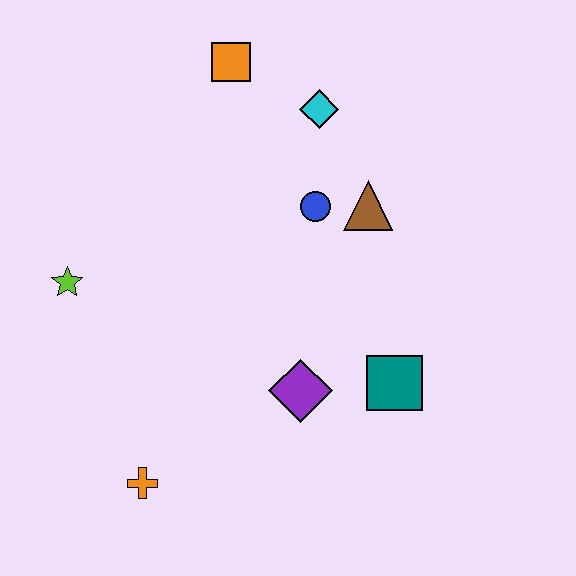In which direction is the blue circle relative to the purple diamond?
The blue circle is above the purple diamond.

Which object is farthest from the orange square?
The orange cross is farthest from the orange square.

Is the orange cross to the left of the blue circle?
Yes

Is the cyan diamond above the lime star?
Yes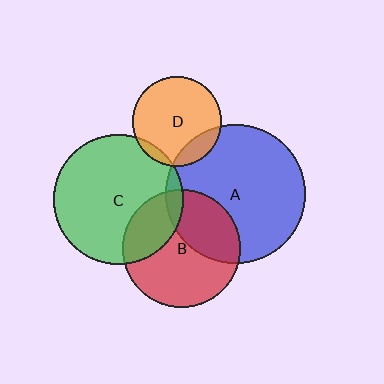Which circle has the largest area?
Circle A (blue).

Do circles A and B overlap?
Yes.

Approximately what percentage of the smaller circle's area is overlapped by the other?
Approximately 35%.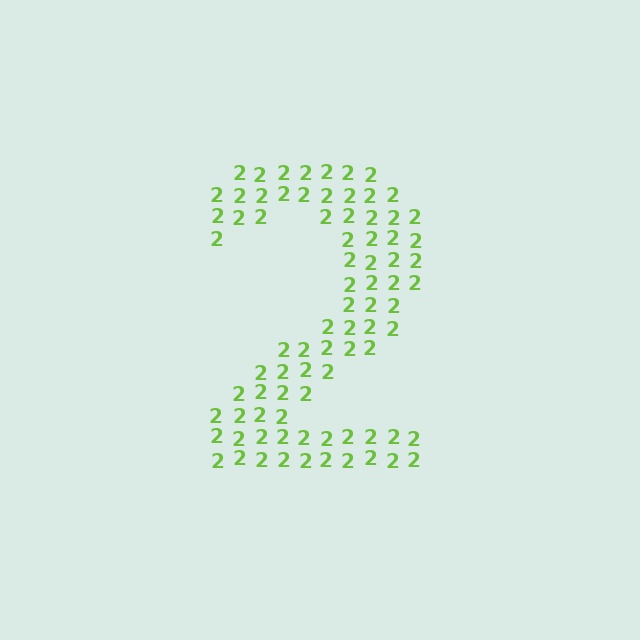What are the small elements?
The small elements are digit 2's.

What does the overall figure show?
The overall figure shows the digit 2.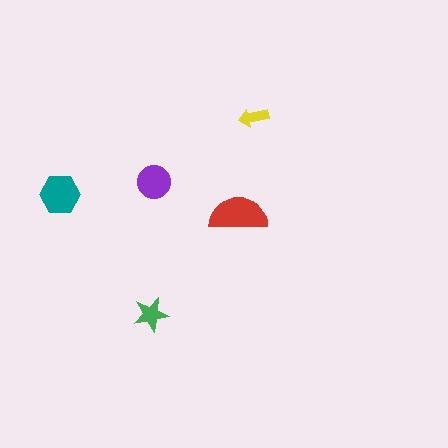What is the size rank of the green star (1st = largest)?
4th.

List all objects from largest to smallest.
The red semicircle, the teal hexagon, the purple circle, the green star, the yellow arrow.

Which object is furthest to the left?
The teal hexagon is leftmost.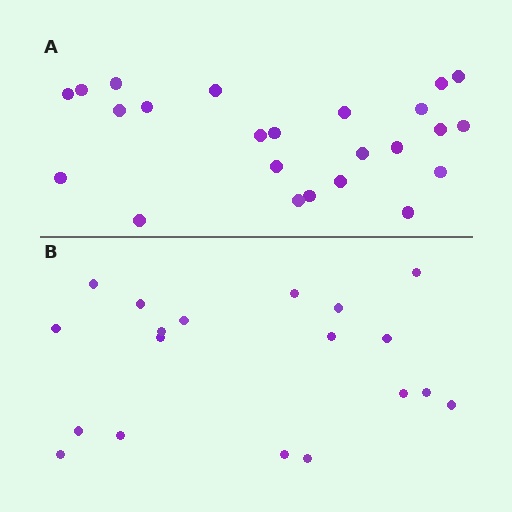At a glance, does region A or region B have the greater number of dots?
Region A (the top region) has more dots.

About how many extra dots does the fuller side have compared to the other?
Region A has about 5 more dots than region B.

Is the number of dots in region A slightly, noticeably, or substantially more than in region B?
Region A has noticeably more, but not dramatically so. The ratio is roughly 1.3 to 1.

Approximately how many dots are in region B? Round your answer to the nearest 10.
About 20 dots. (The exact count is 19, which rounds to 20.)